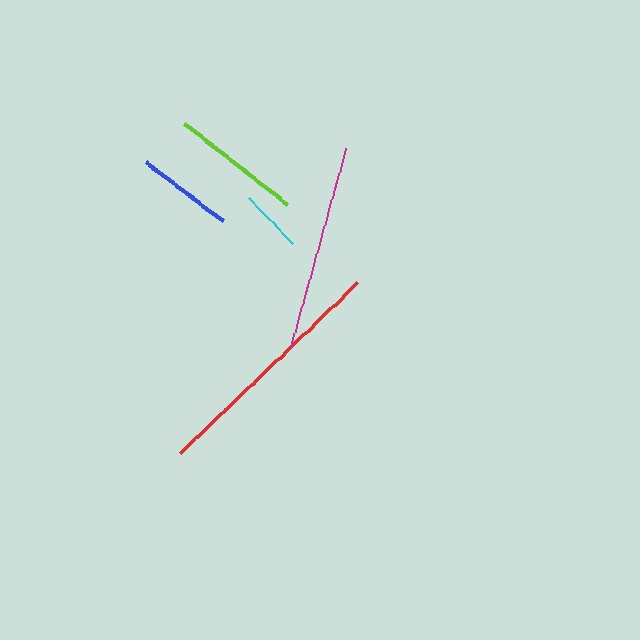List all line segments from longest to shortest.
From longest to shortest: red, magenta, lime, blue, cyan.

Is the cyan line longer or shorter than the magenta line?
The magenta line is longer than the cyan line.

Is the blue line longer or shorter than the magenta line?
The magenta line is longer than the blue line.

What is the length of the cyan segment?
The cyan segment is approximately 63 pixels long.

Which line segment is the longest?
The red line is the longest at approximately 246 pixels.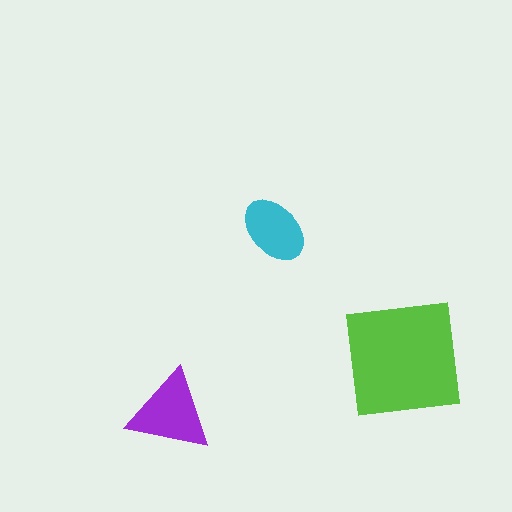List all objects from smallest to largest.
The cyan ellipse, the purple triangle, the lime square.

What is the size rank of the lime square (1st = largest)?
1st.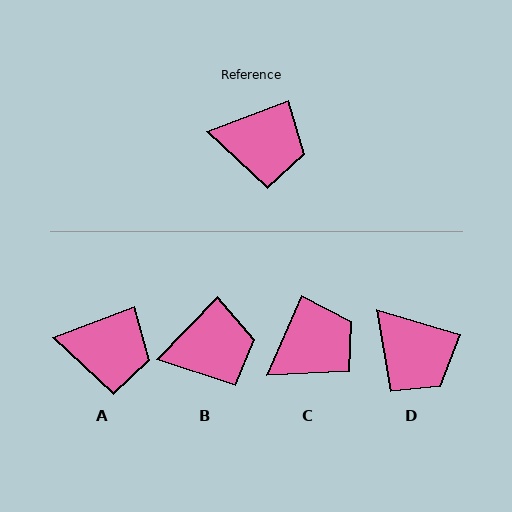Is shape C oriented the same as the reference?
No, it is off by about 46 degrees.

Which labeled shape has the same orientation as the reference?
A.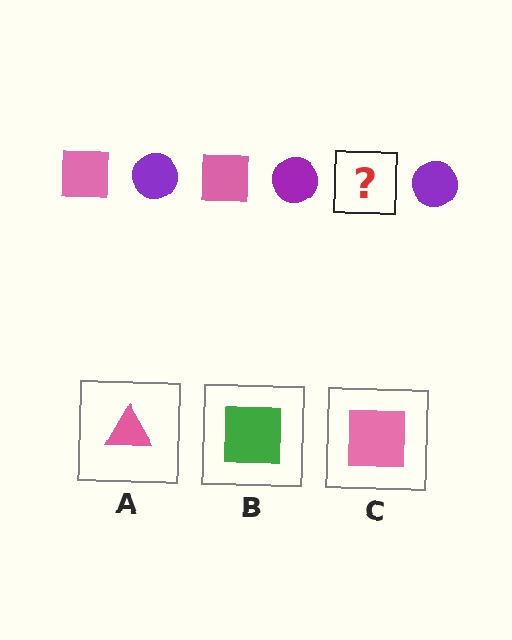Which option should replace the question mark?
Option C.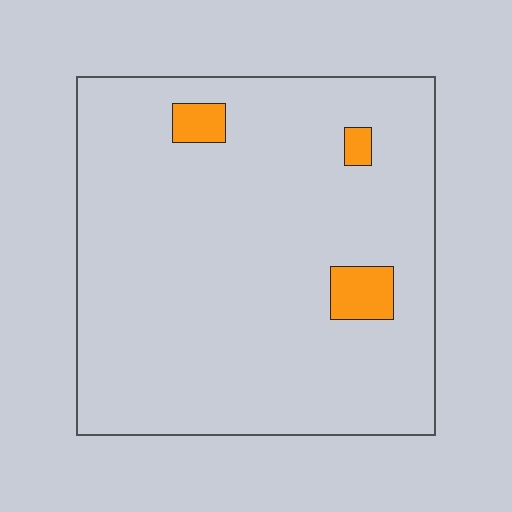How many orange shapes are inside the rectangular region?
3.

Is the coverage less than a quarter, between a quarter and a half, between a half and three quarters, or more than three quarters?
Less than a quarter.